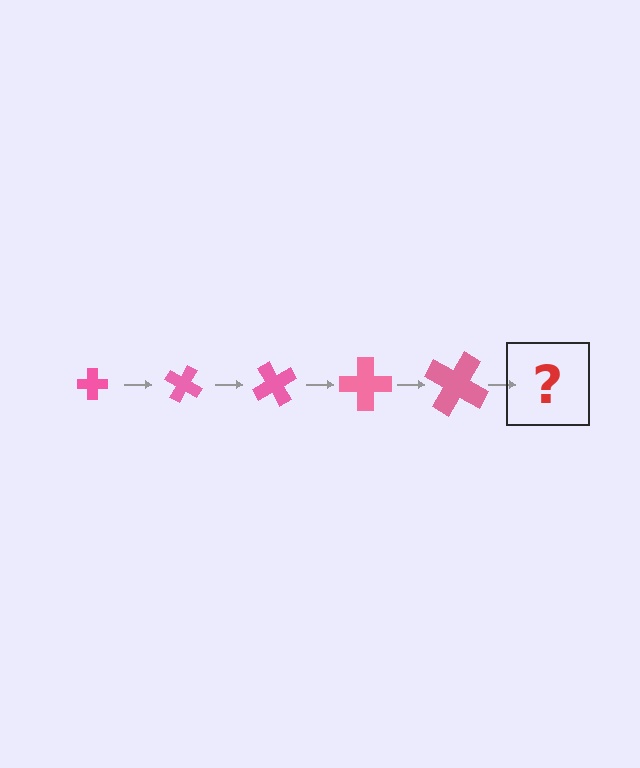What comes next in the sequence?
The next element should be a cross, larger than the previous one and rotated 150 degrees from the start.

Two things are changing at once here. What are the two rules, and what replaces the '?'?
The two rules are that the cross grows larger each step and it rotates 30 degrees each step. The '?' should be a cross, larger than the previous one and rotated 150 degrees from the start.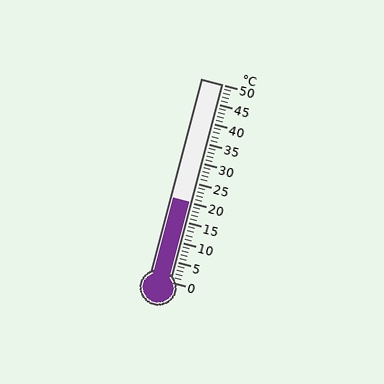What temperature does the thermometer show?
The thermometer shows approximately 20°C.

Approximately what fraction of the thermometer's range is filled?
The thermometer is filled to approximately 40% of its range.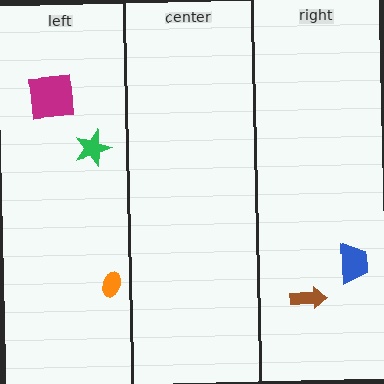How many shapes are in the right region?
2.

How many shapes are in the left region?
3.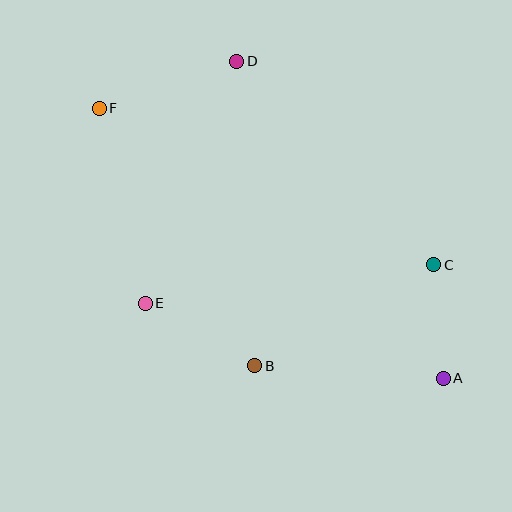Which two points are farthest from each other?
Points A and F are farthest from each other.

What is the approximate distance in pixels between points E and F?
The distance between E and F is approximately 200 pixels.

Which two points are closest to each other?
Points A and C are closest to each other.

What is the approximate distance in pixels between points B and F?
The distance between B and F is approximately 301 pixels.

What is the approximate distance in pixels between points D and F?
The distance between D and F is approximately 146 pixels.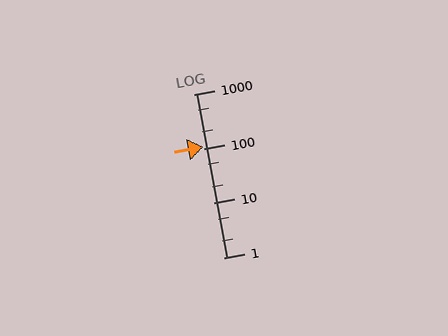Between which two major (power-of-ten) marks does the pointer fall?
The pointer is between 100 and 1000.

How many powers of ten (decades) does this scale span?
The scale spans 3 decades, from 1 to 1000.